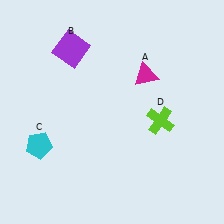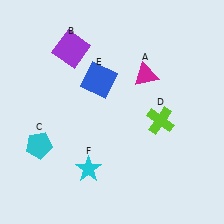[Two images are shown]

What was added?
A blue square (E), a cyan star (F) were added in Image 2.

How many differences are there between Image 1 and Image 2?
There are 2 differences between the two images.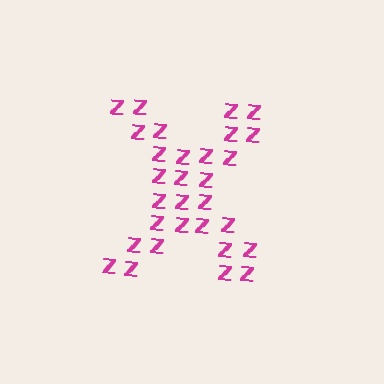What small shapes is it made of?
It is made of small letter Z's.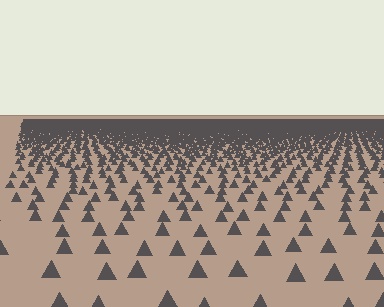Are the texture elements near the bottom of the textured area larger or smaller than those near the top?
Larger. Near the bottom, elements are closer to the viewer and appear at a bigger on-screen size.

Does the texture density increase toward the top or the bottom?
Density increases toward the top.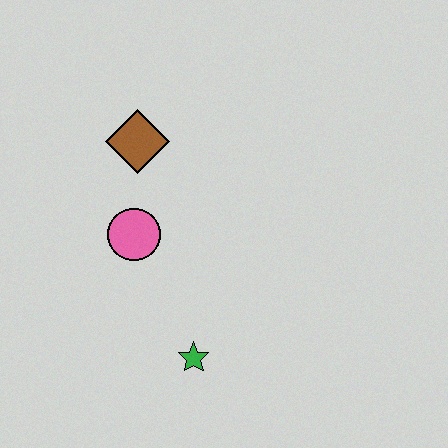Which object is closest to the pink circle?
The brown diamond is closest to the pink circle.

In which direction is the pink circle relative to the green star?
The pink circle is above the green star.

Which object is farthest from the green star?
The brown diamond is farthest from the green star.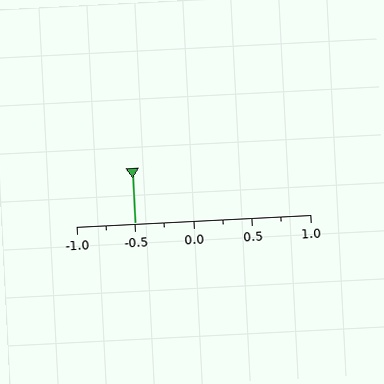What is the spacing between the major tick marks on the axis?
The major ticks are spaced 0.5 apart.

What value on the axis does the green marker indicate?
The marker indicates approximately -0.5.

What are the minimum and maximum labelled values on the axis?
The axis runs from -1.0 to 1.0.